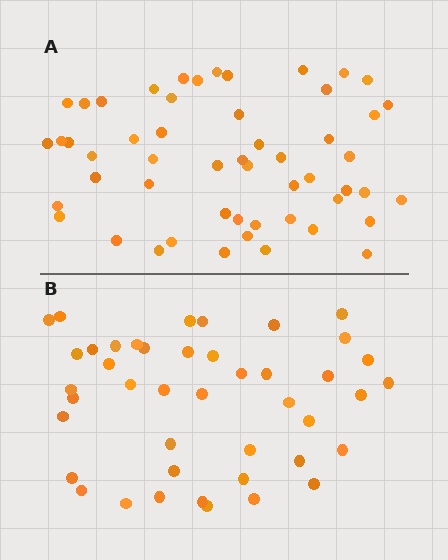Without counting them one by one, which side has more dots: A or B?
Region A (the top region) has more dots.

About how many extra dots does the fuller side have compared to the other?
Region A has roughly 10 or so more dots than region B.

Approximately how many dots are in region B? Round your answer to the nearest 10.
About 40 dots. (The exact count is 43, which rounds to 40.)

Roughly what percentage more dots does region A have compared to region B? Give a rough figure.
About 25% more.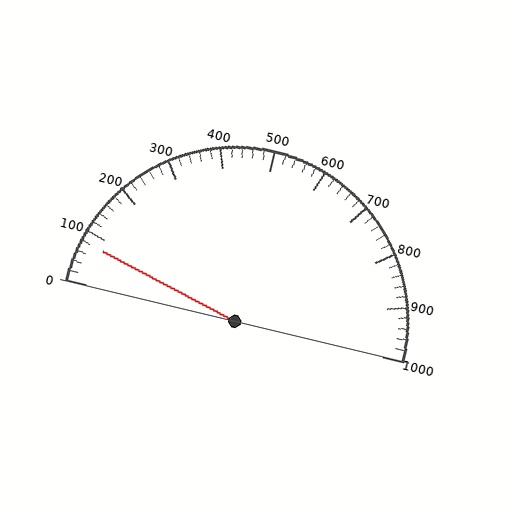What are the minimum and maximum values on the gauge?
The gauge ranges from 0 to 1000.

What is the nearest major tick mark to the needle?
The nearest major tick mark is 100.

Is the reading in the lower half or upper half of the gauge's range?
The reading is in the lower half of the range (0 to 1000).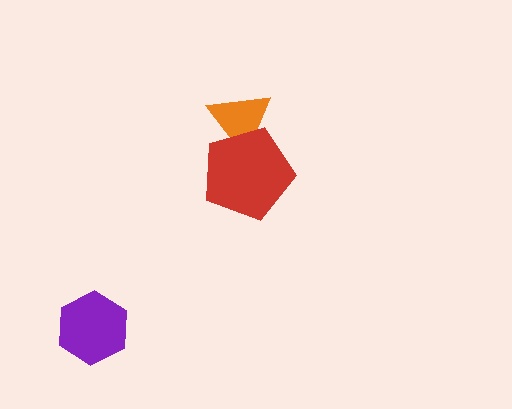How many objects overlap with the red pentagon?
1 object overlaps with the red pentagon.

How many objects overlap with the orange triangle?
1 object overlaps with the orange triangle.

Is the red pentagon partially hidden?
No, no other shape covers it.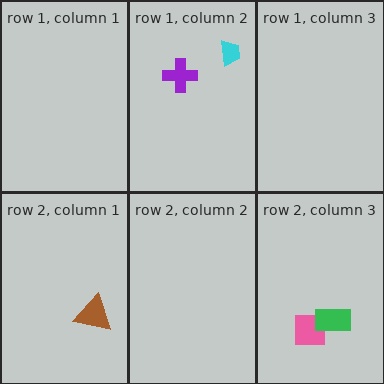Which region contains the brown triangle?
The row 2, column 1 region.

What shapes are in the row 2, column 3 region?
The pink square, the green rectangle.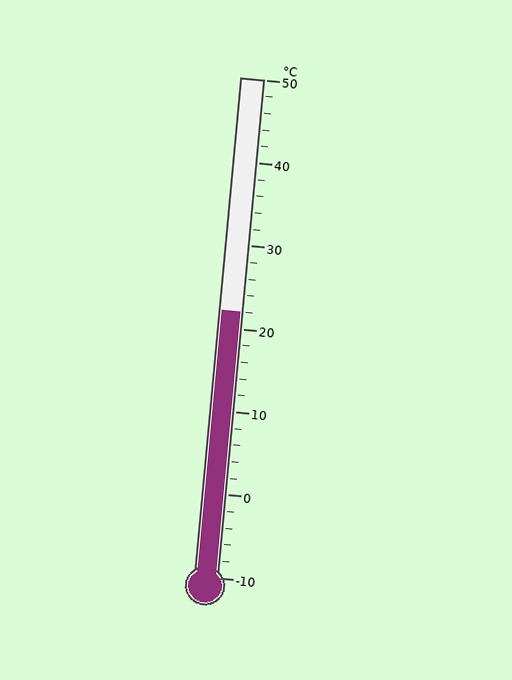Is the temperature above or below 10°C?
The temperature is above 10°C.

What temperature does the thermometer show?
The thermometer shows approximately 22°C.